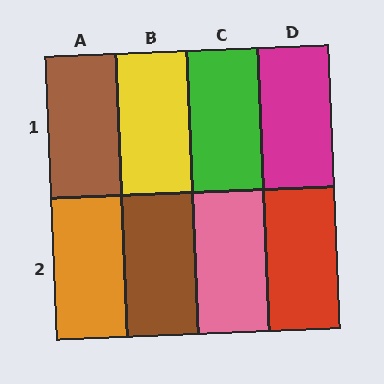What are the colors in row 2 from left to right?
Orange, brown, pink, red.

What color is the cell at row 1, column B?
Yellow.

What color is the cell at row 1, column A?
Brown.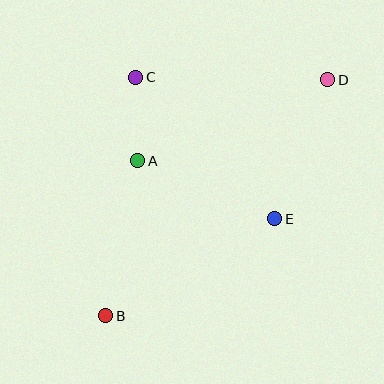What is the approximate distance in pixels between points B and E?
The distance between B and E is approximately 195 pixels.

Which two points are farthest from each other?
Points B and D are farthest from each other.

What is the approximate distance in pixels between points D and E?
The distance between D and E is approximately 148 pixels.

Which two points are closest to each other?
Points A and C are closest to each other.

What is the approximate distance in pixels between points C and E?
The distance between C and E is approximately 198 pixels.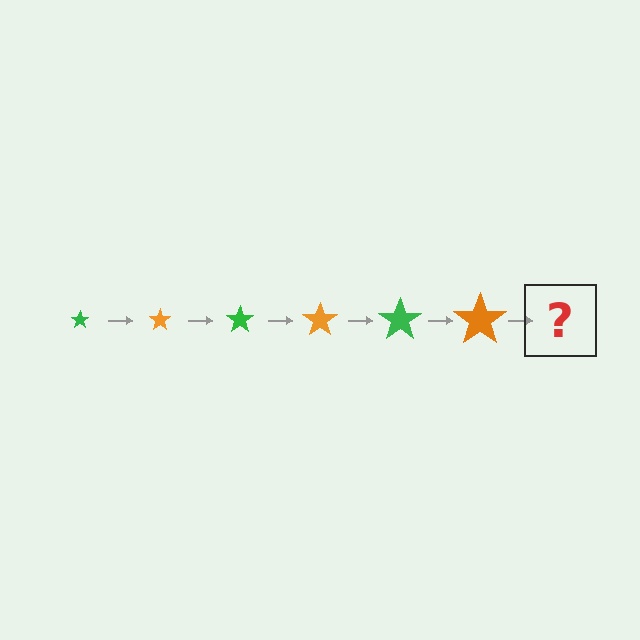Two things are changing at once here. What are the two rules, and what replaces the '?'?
The two rules are that the star grows larger each step and the color cycles through green and orange. The '?' should be a green star, larger than the previous one.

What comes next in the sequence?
The next element should be a green star, larger than the previous one.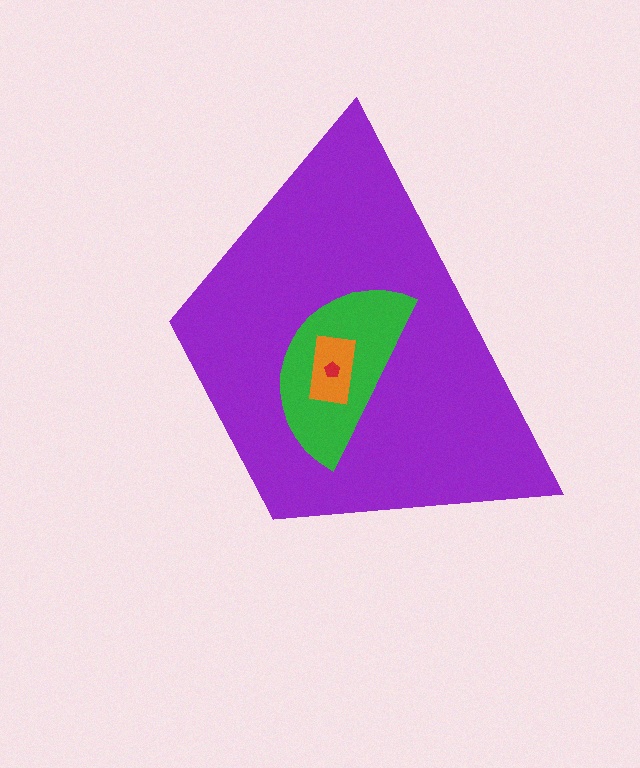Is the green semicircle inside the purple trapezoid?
Yes.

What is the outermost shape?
The purple trapezoid.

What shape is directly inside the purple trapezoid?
The green semicircle.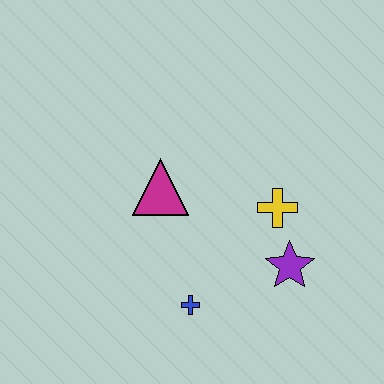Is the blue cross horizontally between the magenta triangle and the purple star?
Yes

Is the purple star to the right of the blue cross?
Yes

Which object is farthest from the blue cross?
The yellow cross is farthest from the blue cross.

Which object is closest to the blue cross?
The purple star is closest to the blue cross.